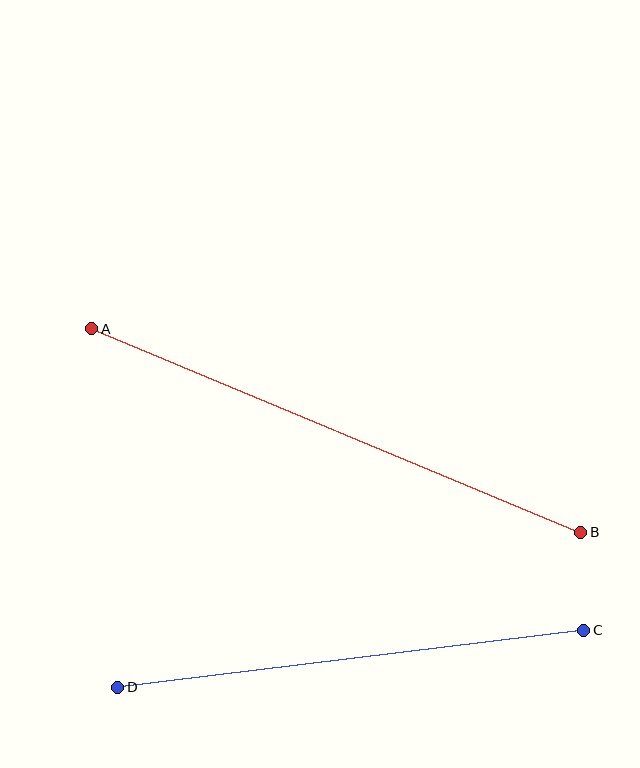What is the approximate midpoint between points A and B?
The midpoint is at approximately (336, 430) pixels.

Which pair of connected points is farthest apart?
Points A and B are farthest apart.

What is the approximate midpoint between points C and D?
The midpoint is at approximately (351, 659) pixels.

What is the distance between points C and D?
The distance is approximately 469 pixels.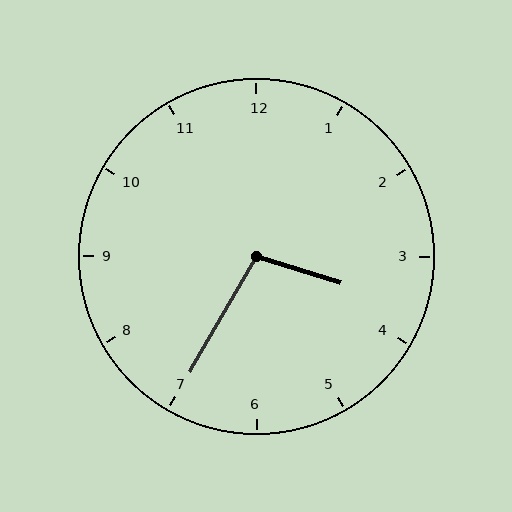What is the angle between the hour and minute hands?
Approximately 102 degrees.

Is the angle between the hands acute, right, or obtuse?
It is obtuse.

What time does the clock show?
3:35.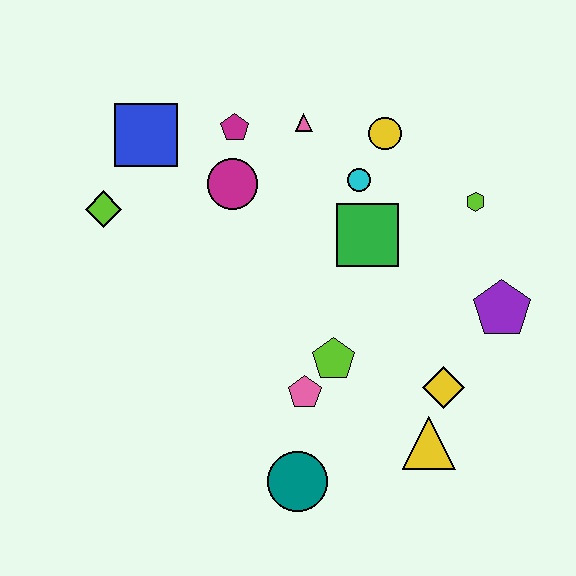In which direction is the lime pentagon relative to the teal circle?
The lime pentagon is above the teal circle.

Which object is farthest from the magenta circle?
The yellow triangle is farthest from the magenta circle.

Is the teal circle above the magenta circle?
No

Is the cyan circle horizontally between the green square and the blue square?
Yes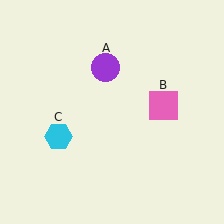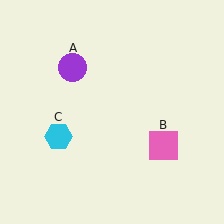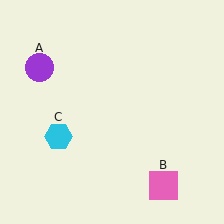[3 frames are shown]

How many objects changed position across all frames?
2 objects changed position: purple circle (object A), pink square (object B).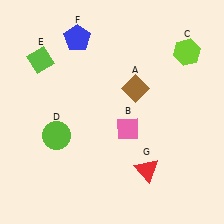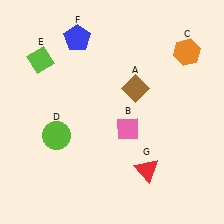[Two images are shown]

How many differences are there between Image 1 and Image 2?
There is 1 difference between the two images.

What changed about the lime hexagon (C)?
In Image 1, C is lime. In Image 2, it changed to orange.